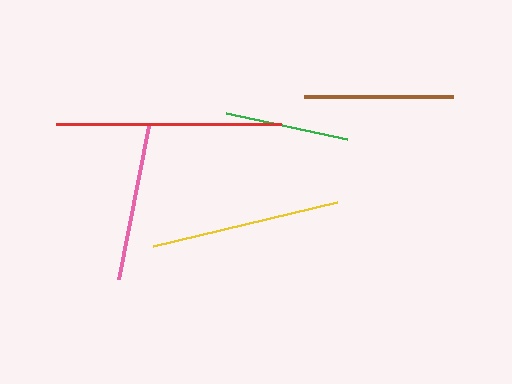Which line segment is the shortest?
The green line is the shortest at approximately 123 pixels.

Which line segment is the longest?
The red line is the longest at approximately 225 pixels.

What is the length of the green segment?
The green segment is approximately 123 pixels long.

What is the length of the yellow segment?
The yellow segment is approximately 189 pixels long.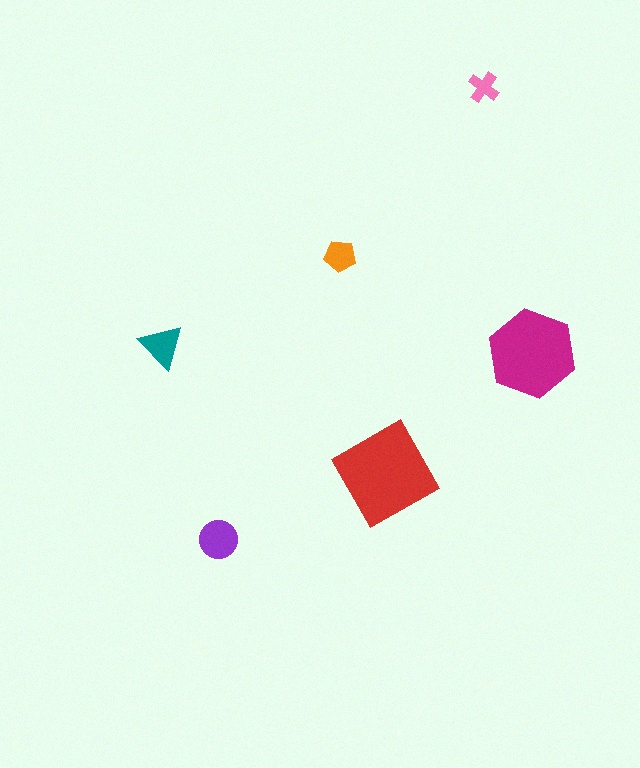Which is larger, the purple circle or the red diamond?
The red diamond.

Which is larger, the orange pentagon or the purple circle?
The purple circle.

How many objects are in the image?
There are 6 objects in the image.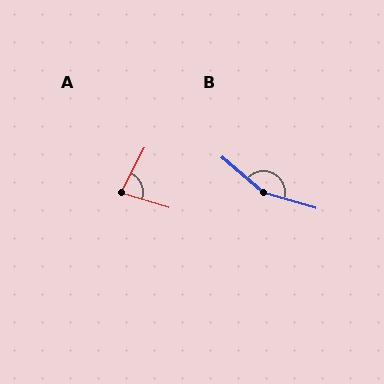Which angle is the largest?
B, at approximately 156 degrees.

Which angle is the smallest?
A, at approximately 79 degrees.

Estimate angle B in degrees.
Approximately 156 degrees.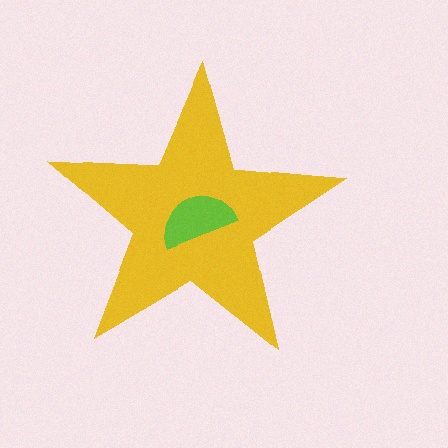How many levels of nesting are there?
2.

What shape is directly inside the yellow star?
The lime semicircle.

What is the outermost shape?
The yellow star.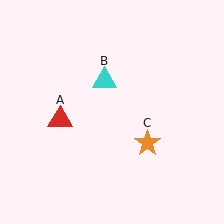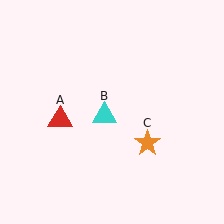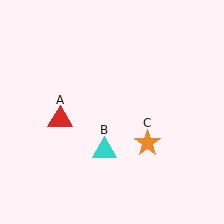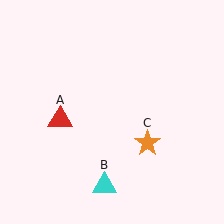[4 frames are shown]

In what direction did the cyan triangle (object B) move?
The cyan triangle (object B) moved down.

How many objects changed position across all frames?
1 object changed position: cyan triangle (object B).